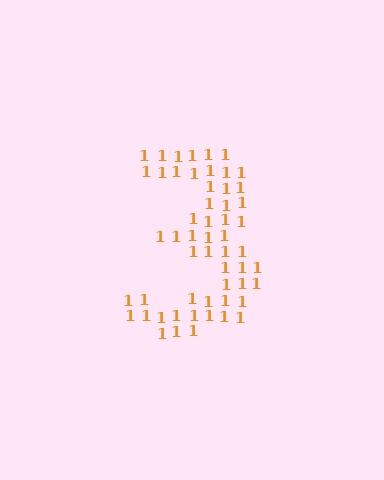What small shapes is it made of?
It is made of small digit 1's.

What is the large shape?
The large shape is the digit 3.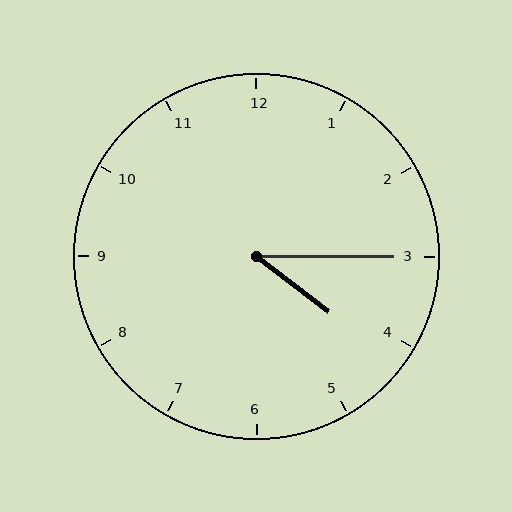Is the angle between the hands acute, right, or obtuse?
It is acute.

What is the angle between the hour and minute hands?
Approximately 38 degrees.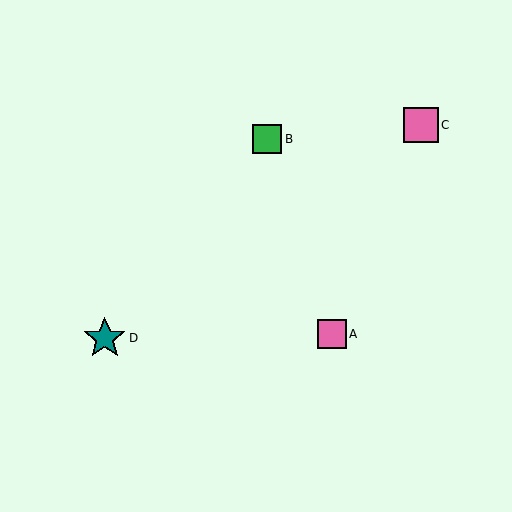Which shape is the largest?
The teal star (labeled D) is the largest.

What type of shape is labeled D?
Shape D is a teal star.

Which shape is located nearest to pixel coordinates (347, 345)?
The pink square (labeled A) at (332, 334) is nearest to that location.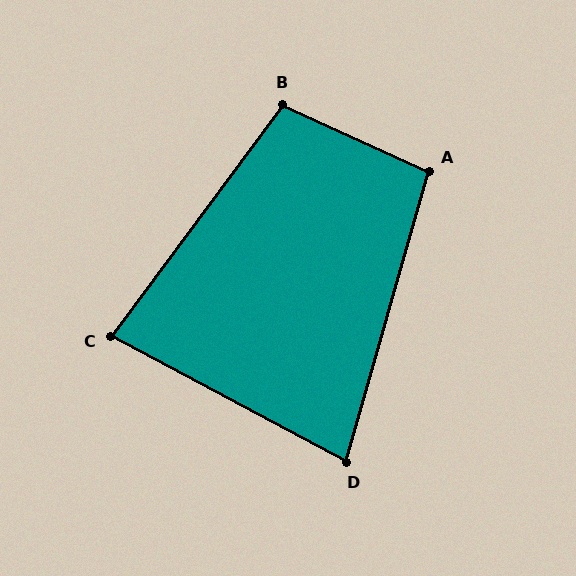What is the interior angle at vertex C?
Approximately 82 degrees (acute).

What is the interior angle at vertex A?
Approximately 98 degrees (obtuse).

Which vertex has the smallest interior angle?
D, at approximately 78 degrees.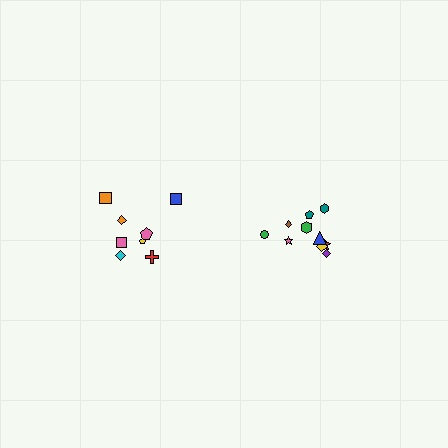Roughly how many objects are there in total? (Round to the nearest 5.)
Roughly 20 objects in total.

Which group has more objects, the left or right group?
The right group.